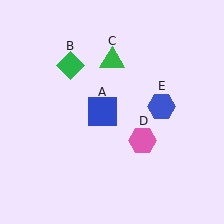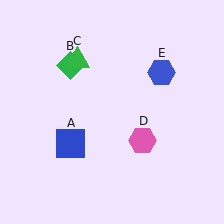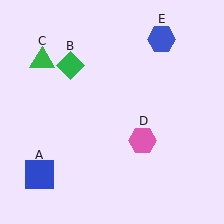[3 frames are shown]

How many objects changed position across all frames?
3 objects changed position: blue square (object A), green triangle (object C), blue hexagon (object E).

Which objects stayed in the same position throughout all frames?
Green diamond (object B) and pink hexagon (object D) remained stationary.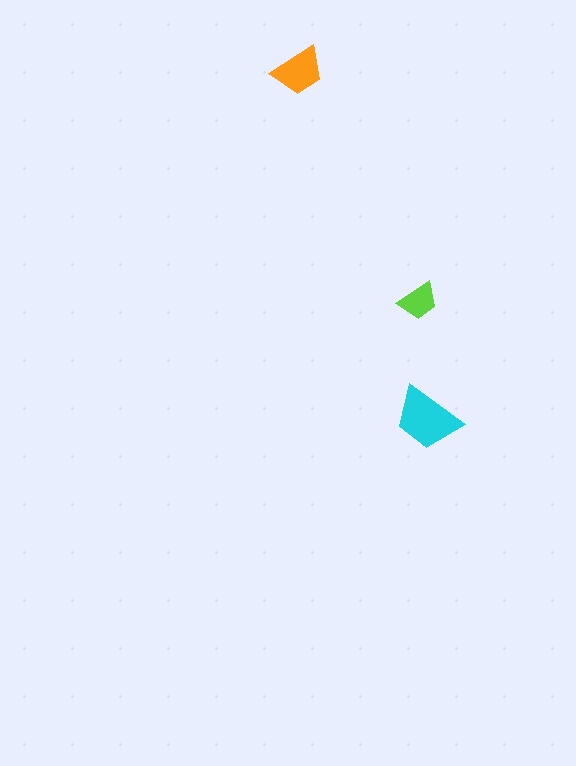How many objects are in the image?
There are 3 objects in the image.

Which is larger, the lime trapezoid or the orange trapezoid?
The orange one.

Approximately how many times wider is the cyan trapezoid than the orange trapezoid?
About 1.5 times wider.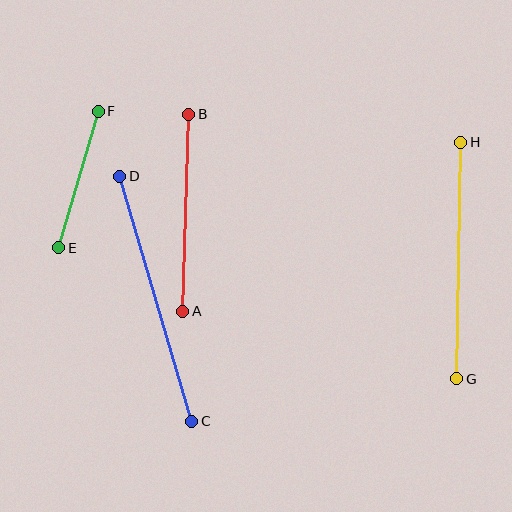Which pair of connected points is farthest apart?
Points C and D are farthest apart.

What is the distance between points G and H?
The distance is approximately 236 pixels.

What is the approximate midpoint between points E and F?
The midpoint is at approximately (78, 180) pixels.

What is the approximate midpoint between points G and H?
The midpoint is at approximately (459, 260) pixels.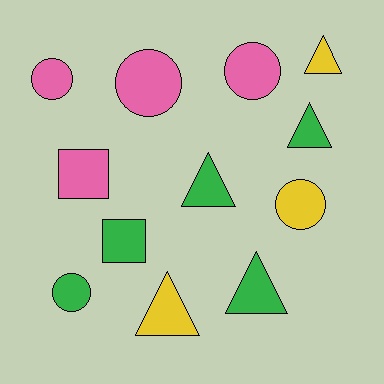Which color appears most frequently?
Green, with 5 objects.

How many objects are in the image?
There are 12 objects.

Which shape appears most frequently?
Triangle, with 5 objects.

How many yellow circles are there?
There is 1 yellow circle.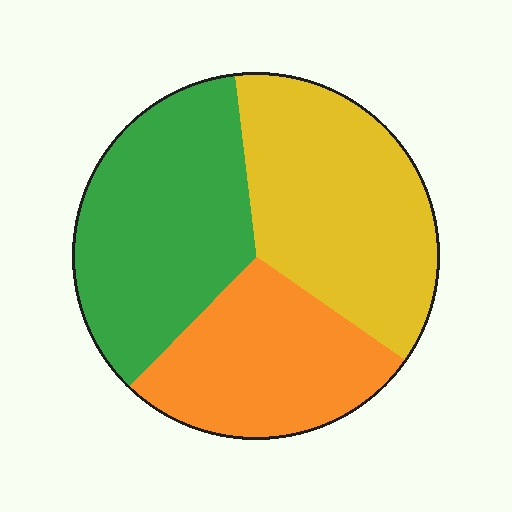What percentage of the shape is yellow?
Yellow covers around 35% of the shape.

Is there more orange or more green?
Green.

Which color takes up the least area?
Orange, at roughly 25%.